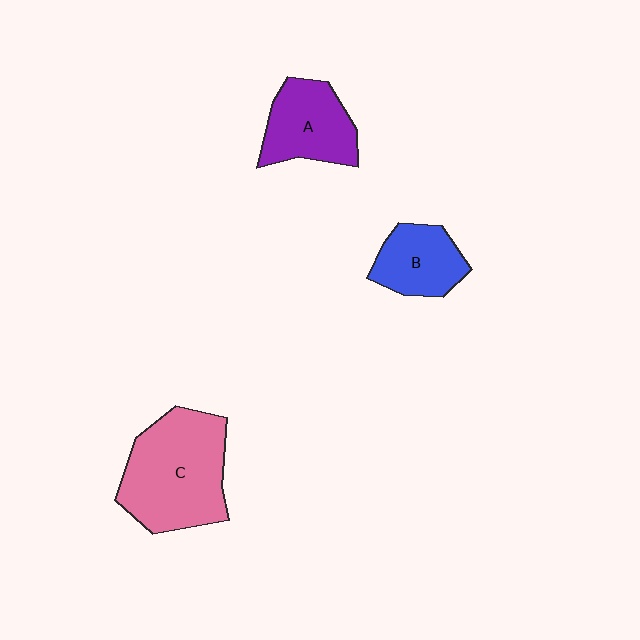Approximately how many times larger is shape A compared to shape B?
Approximately 1.2 times.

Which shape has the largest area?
Shape C (pink).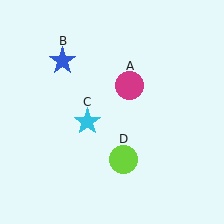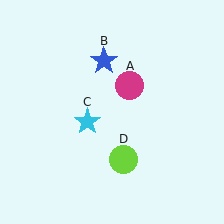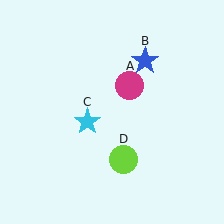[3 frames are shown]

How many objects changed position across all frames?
1 object changed position: blue star (object B).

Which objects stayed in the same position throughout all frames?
Magenta circle (object A) and cyan star (object C) and lime circle (object D) remained stationary.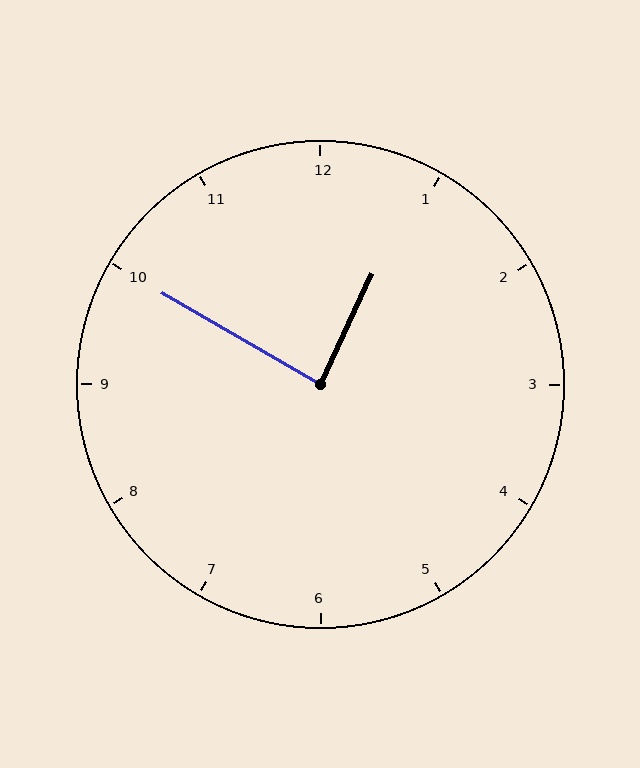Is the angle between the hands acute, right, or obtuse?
It is right.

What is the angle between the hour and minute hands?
Approximately 85 degrees.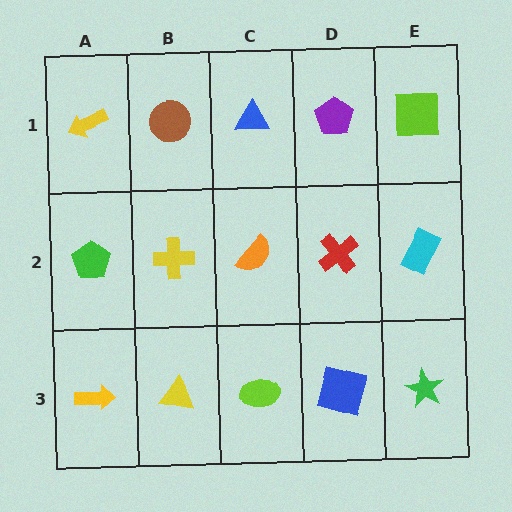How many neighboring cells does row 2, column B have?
4.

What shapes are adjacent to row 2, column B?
A brown circle (row 1, column B), a yellow triangle (row 3, column B), a green pentagon (row 2, column A), an orange semicircle (row 2, column C).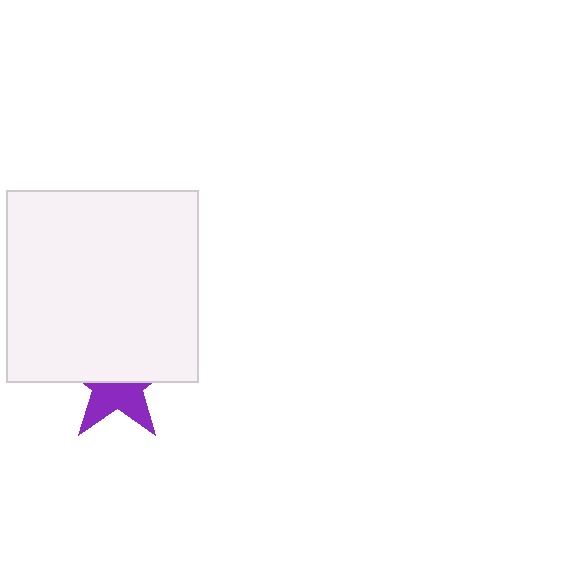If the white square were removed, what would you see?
You would see the complete purple star.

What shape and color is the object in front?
The object in front is a white square.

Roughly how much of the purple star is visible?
A small part of it is visible (roughly 44%).